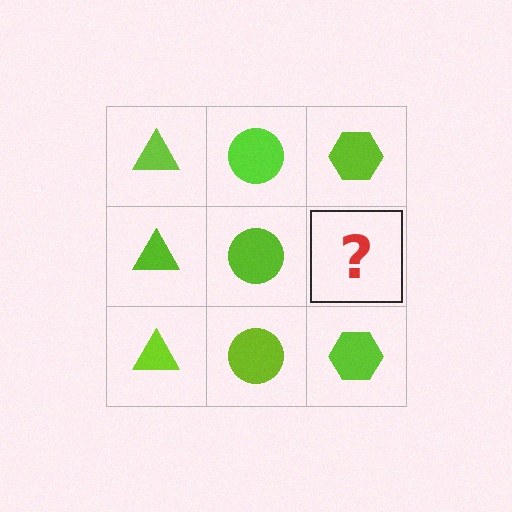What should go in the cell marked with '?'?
The missing cell should contain a lime hexagon.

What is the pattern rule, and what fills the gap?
The rule is that each column has a consistent shape. The gap should be filled with a lime hexagon.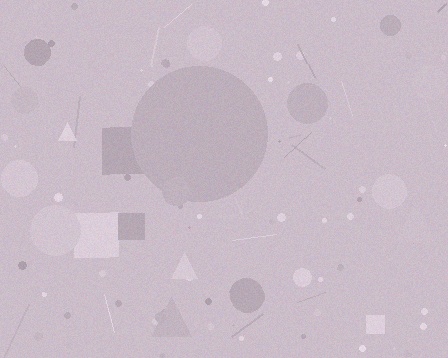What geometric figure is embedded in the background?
A circle is embedded in the background.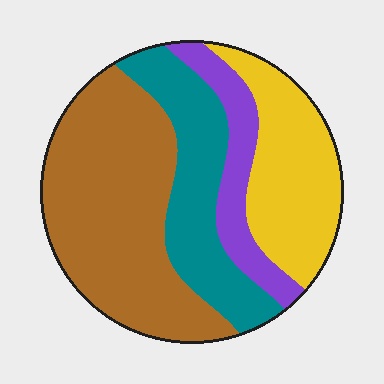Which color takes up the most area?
Brown, at roughly 40%.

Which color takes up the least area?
Purple, at roughly 10%.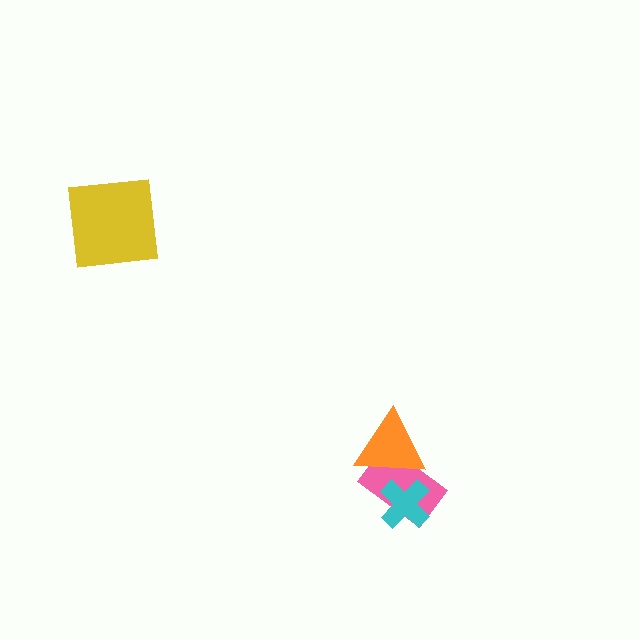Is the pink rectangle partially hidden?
Yes, it is partially covered by another shape.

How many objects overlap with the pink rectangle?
2 objects overlap with the pink rectangle.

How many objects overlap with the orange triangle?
2 objects overlap with the orange triangle.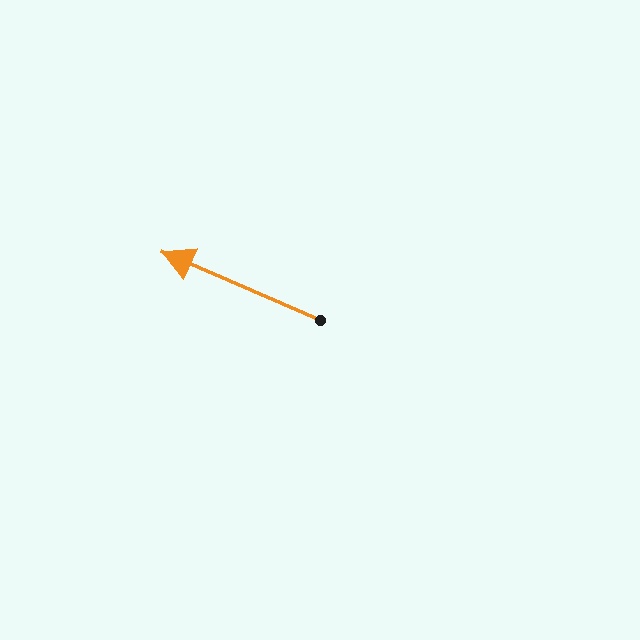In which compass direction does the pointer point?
Northwest.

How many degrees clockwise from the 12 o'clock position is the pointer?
Approximately 293 degrees.